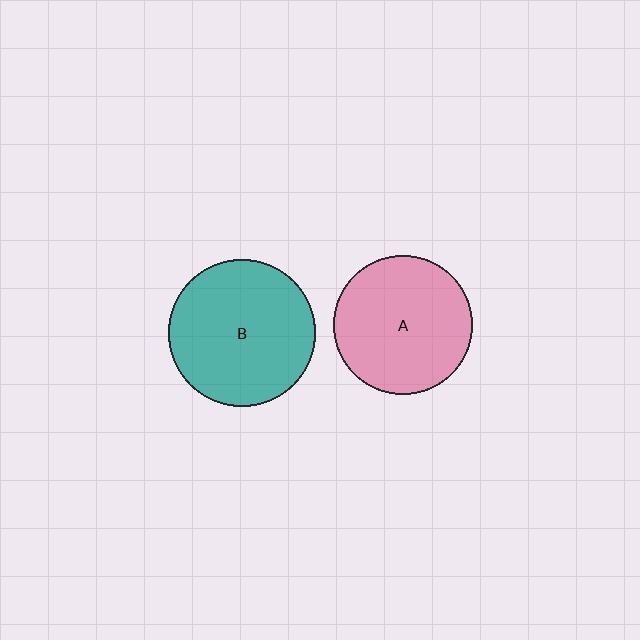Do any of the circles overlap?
No, none of the circles overlap.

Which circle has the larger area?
Circle B (teal).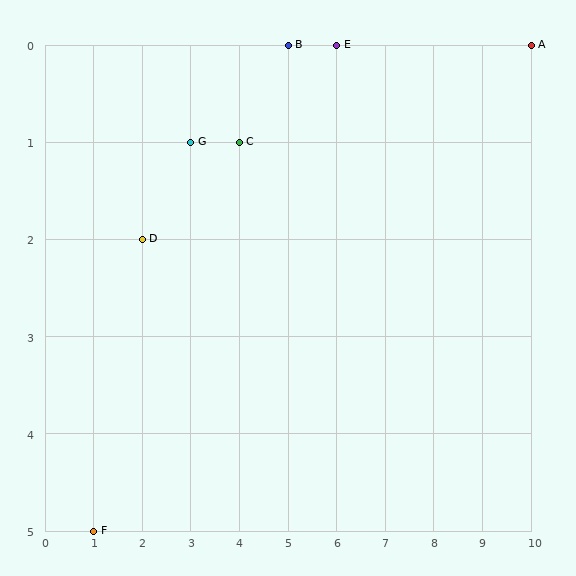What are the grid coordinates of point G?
Point G is at grid coordinates (3, 1).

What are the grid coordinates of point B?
Point B is at grid coordinates (5, 0).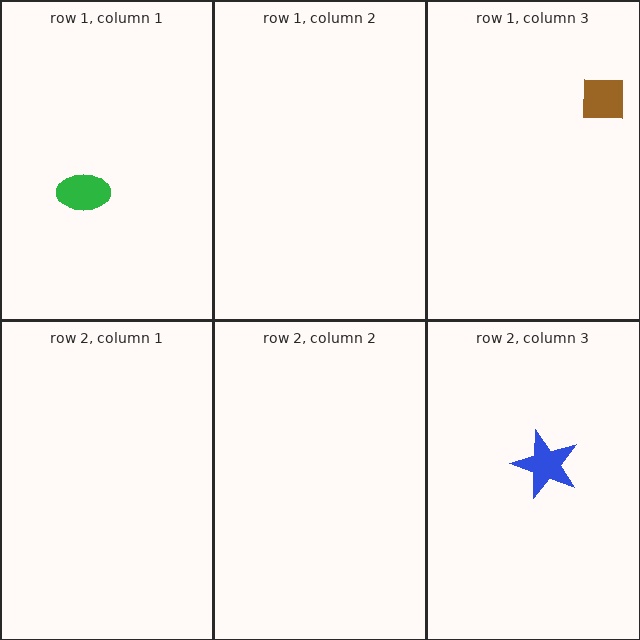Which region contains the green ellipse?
The row 1, column 1 region.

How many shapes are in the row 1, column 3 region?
1.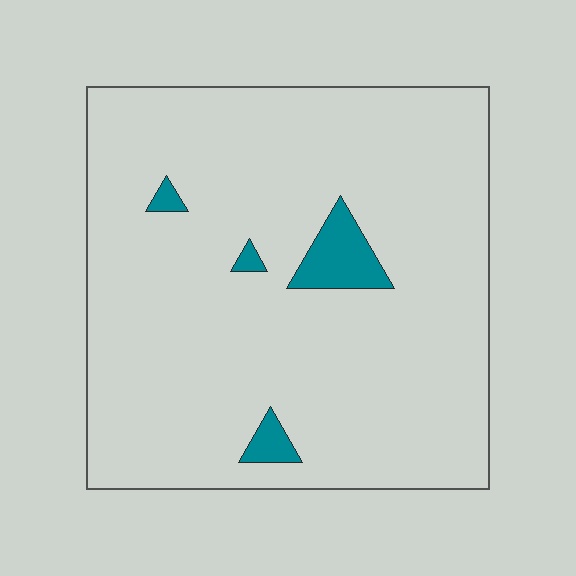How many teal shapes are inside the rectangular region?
4.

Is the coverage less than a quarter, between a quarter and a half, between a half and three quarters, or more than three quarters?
Less than a quarter.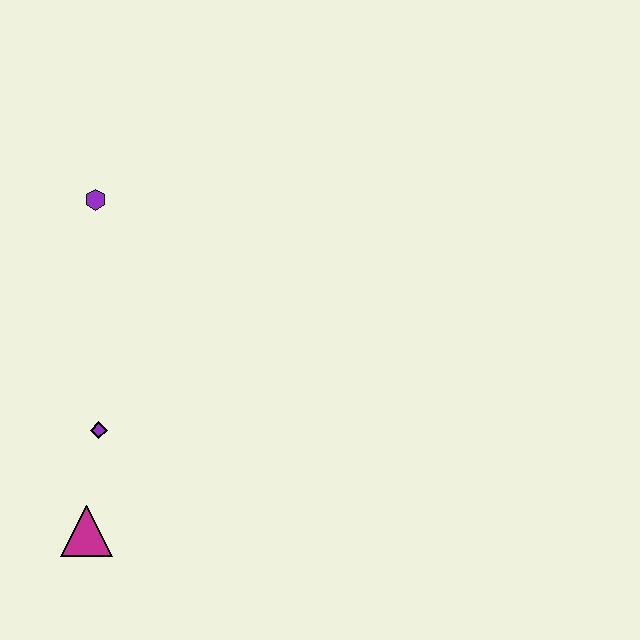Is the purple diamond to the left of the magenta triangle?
No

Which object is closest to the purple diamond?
The magenta triangle is closest to the purple diamond.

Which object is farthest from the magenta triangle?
The purple hexagon is farthest from the magenta triangle.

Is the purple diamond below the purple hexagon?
Yes